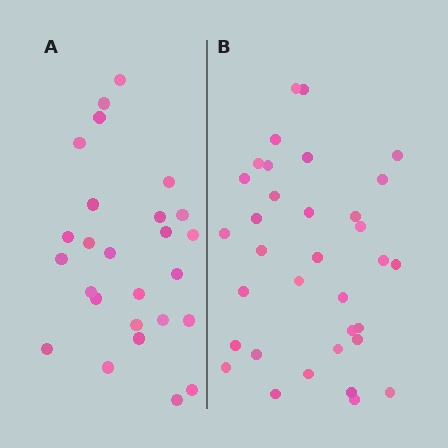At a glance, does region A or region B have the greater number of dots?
Region B (the right region) has more dots.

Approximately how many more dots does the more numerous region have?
Region B has roughly 8 or so more dots than region A.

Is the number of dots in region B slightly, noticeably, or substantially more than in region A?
Region B has noticeably more, but not dramatically so. The ratio is roughly 1.3 to 1.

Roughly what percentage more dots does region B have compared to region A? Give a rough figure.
About 30% more.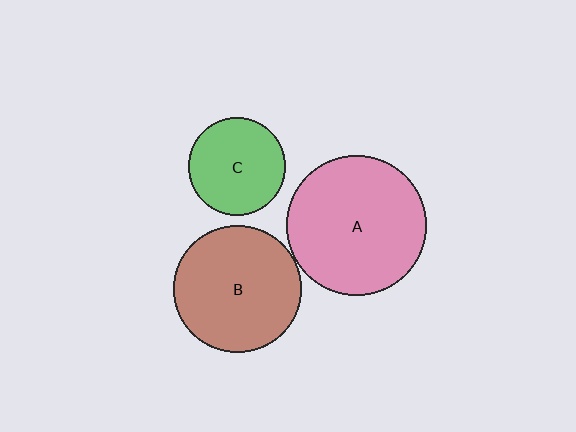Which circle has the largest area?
Circle A (pink).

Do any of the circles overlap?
No, none of the circles overlap.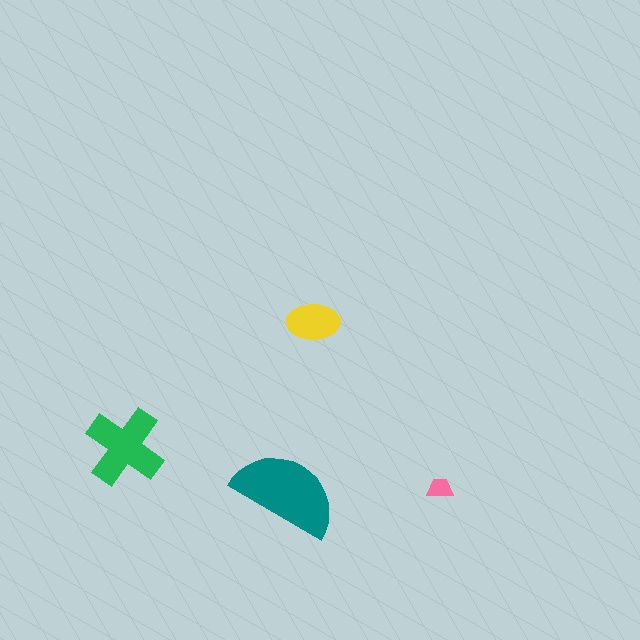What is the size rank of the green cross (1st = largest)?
2nd.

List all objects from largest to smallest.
The teal semicircle, the green cross, the yellow ellipse, the pink trapezoid.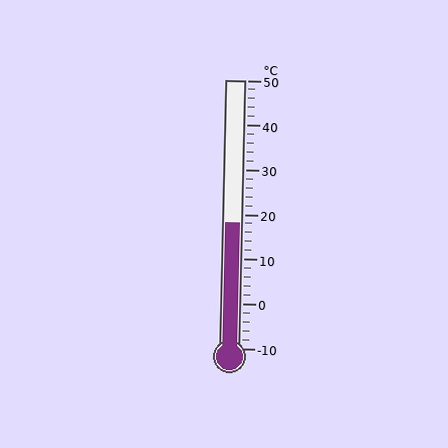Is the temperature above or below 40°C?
The temperature is below 40°C.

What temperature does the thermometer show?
The thermometer shows approximately 18°C.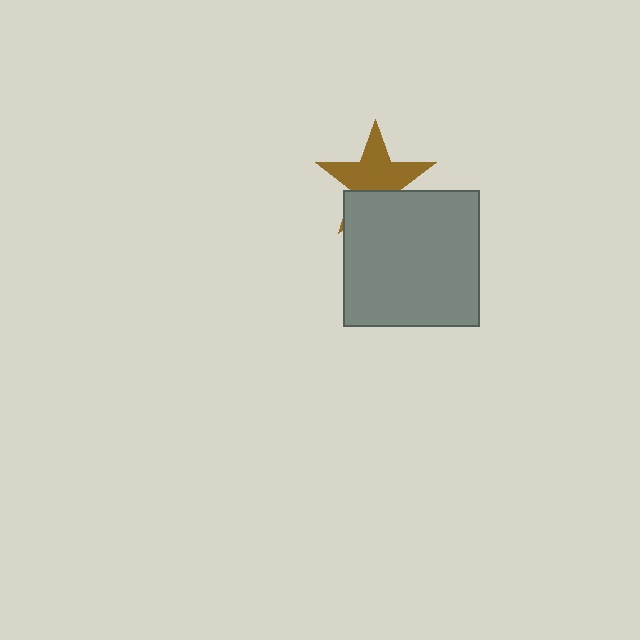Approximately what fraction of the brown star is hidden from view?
Roughly 35% of the brown star is hidden behind the gray square.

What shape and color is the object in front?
The object in front is a gray square.